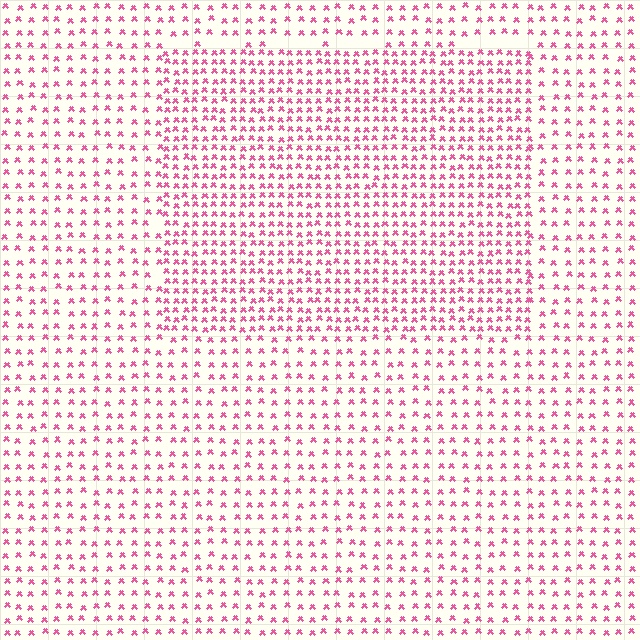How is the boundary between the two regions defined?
The boundary is defined by a change in element density (approximately 1.8x ratio). All elements are the same color, size, and shape.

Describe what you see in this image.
The image contains small pink elements arranged at two different densities. A rectangle-shaped region is visible where the elements are more densely packed than the surrounding area.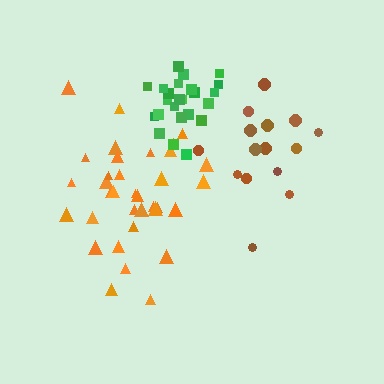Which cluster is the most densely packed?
Green.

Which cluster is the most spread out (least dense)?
Brown.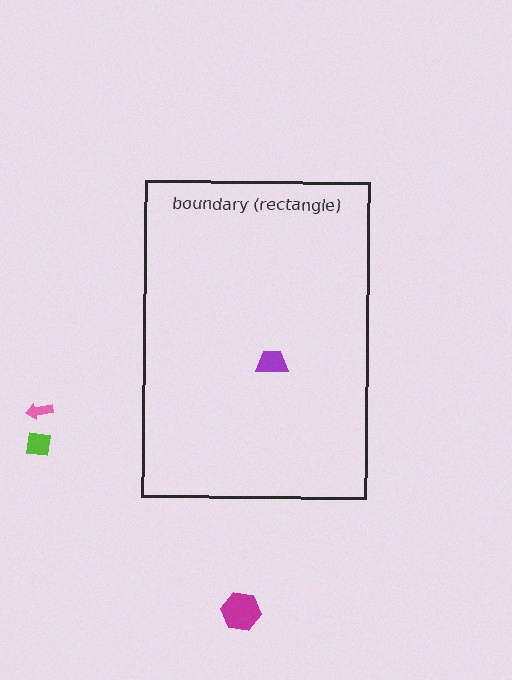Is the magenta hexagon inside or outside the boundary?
Outside.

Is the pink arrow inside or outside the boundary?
Outside.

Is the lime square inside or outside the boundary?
Outside.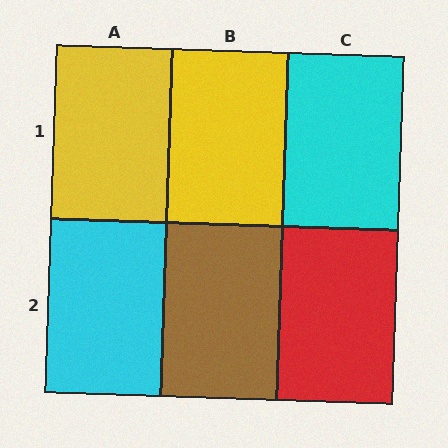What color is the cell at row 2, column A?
Cyan.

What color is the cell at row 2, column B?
Brown.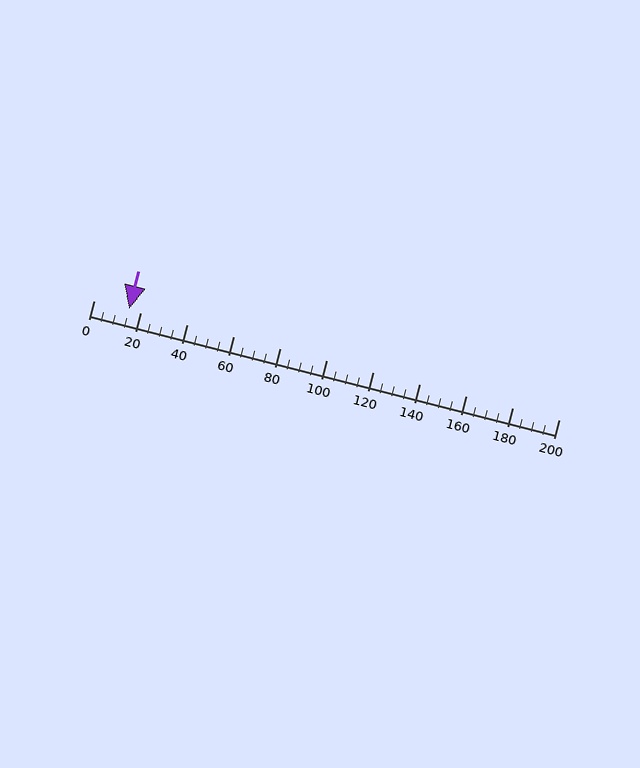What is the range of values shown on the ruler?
The ruler shows values from 0 to 200.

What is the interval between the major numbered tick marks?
The major tick marks are spaced 20 units apart.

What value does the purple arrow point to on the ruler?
The purple arrow points to approximately 15.